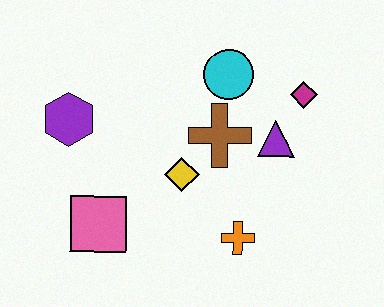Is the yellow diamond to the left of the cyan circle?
Yes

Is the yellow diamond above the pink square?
Yes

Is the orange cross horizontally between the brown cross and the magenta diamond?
Yes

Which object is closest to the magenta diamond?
The purple triangle is closest to the magenta diamond.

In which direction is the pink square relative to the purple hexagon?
The pink square is below the purple hexagon.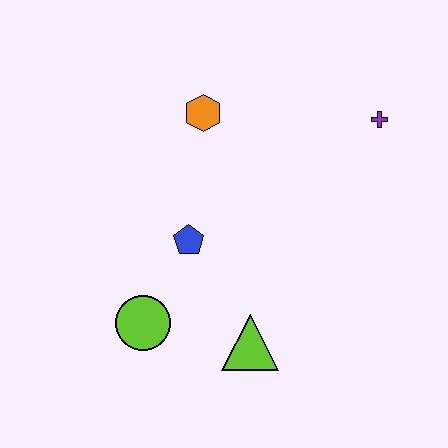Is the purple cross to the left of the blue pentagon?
No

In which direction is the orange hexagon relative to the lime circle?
The orange hexagon is above the lime circle.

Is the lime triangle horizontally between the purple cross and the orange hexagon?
Yes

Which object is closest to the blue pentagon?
The lime circle is closest to the blue pentagon.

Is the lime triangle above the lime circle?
No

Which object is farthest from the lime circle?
The purple cross is farthest from the lime circle.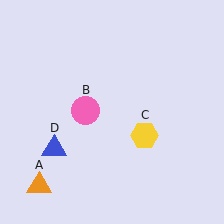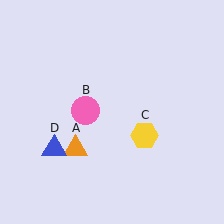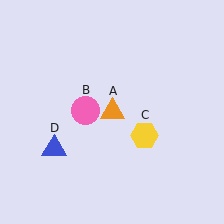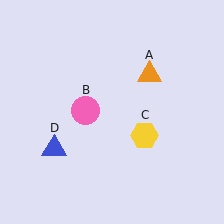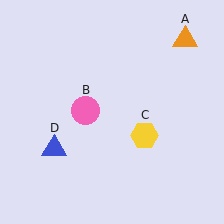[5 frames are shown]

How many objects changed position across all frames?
1 object changed position: orange triangle (object A).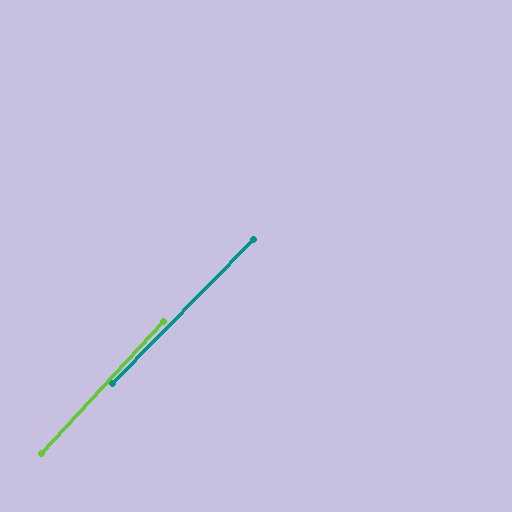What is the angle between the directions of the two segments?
Approximately 2 degrees.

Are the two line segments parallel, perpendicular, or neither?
Parallel — their directions differ by only 1.7°.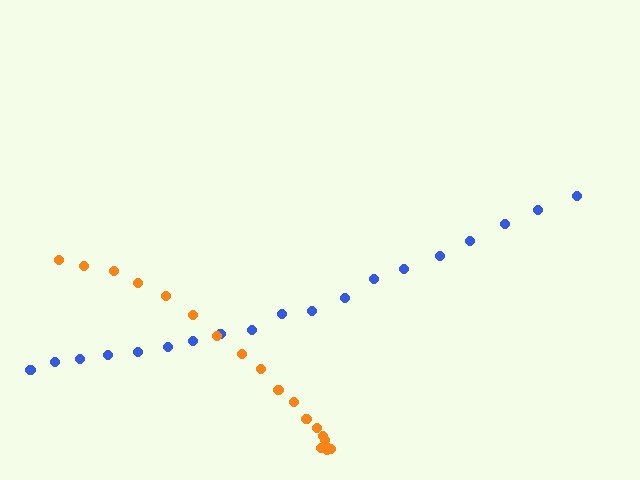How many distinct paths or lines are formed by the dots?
There are 2 distinct paths.